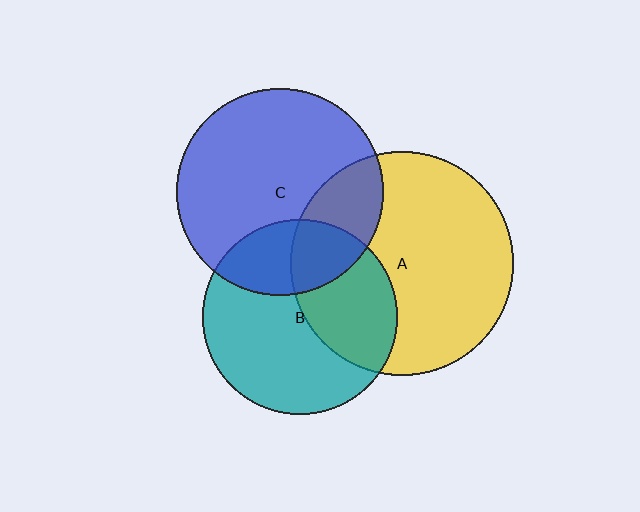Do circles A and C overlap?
Yes.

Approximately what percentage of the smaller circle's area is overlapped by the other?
Approximately 25%.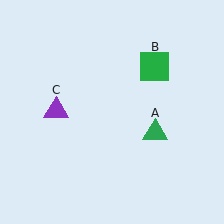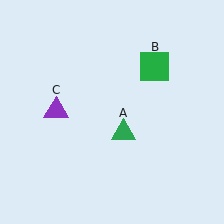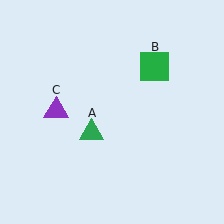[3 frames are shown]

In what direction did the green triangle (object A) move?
The green triangle (object A) moved left.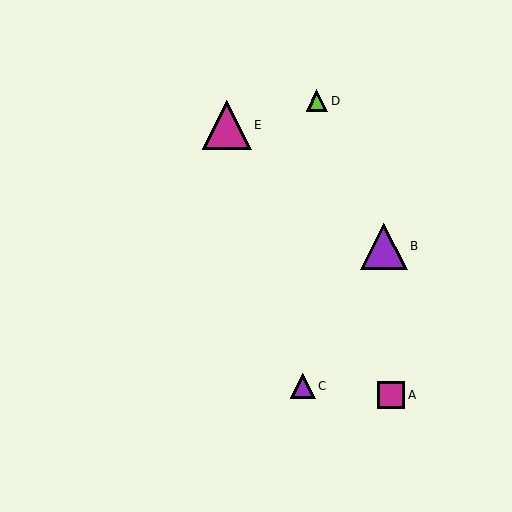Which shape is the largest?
The magenta triangle (labeled E) is the largest.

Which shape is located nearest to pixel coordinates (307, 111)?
The lime triangle (labeled D) at (317, 101) is nearest to that location.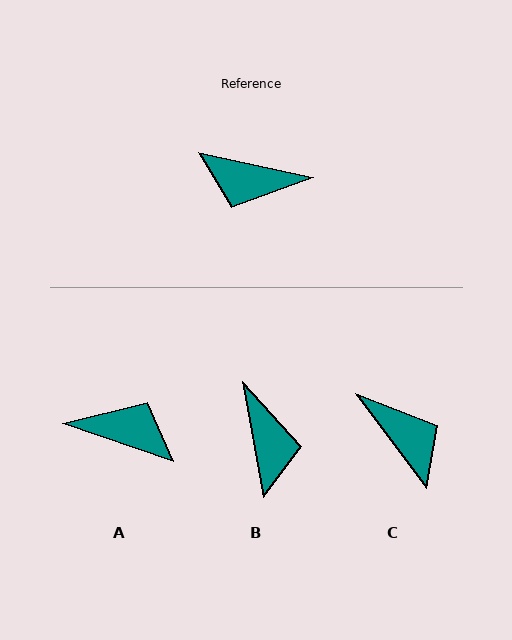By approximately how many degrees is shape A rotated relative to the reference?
Approximately 174 degrees counter-clockwise.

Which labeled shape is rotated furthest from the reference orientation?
A, about 174 degrees away.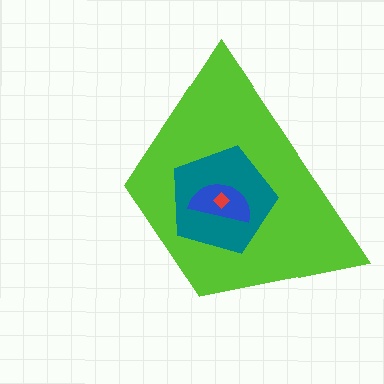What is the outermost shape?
The lime trapezoid.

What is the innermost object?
The red diamond.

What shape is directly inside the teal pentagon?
The blue semicircle.